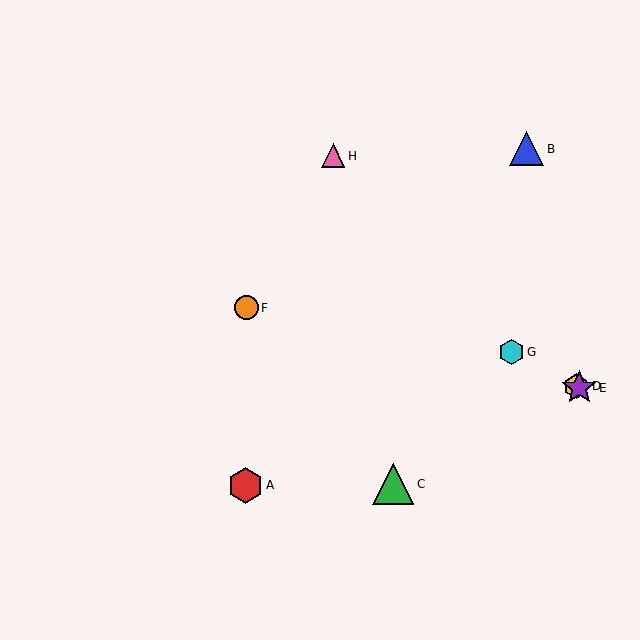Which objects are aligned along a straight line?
Objects D, E, G are aligned along a straight line.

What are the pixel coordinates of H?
Object H is at (333, 156).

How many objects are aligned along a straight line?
3 objects (D, E, G) are aligned along a straight line.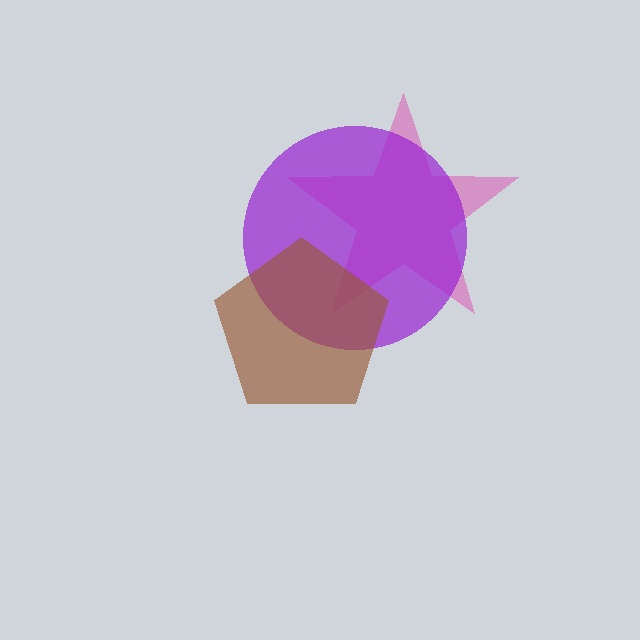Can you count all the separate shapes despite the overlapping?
Yes, there are 3 separate shapes.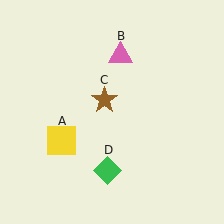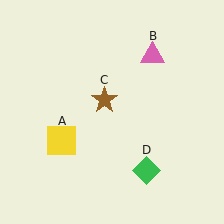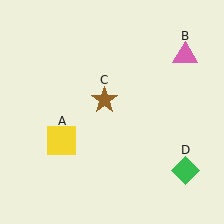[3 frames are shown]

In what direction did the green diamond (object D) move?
The green diamond (object D) moved right.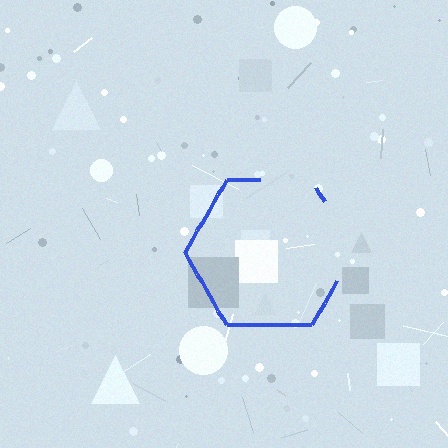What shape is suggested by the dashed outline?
The dashed outline suggests a hexagon.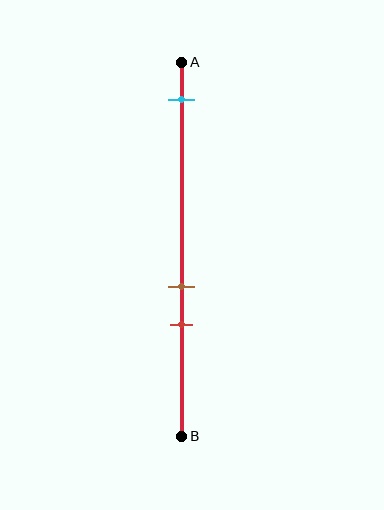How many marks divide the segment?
There are 3 marks dividing the segment.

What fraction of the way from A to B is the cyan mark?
The cyan mark is approximately 10% (0.1) of the way from A to B.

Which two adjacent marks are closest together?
The brown and red marks are the closest adjacent pair.